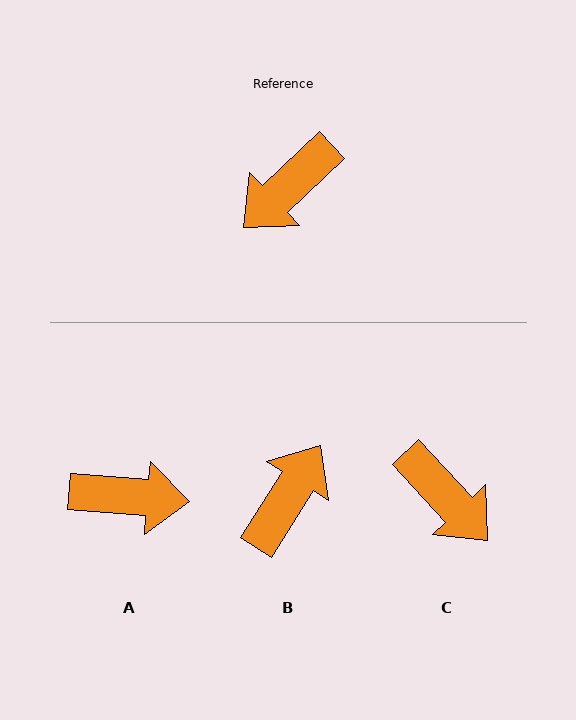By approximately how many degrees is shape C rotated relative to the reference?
Approximately 90 degrees counter-clockwise.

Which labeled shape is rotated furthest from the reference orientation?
B, about 165 degrees away.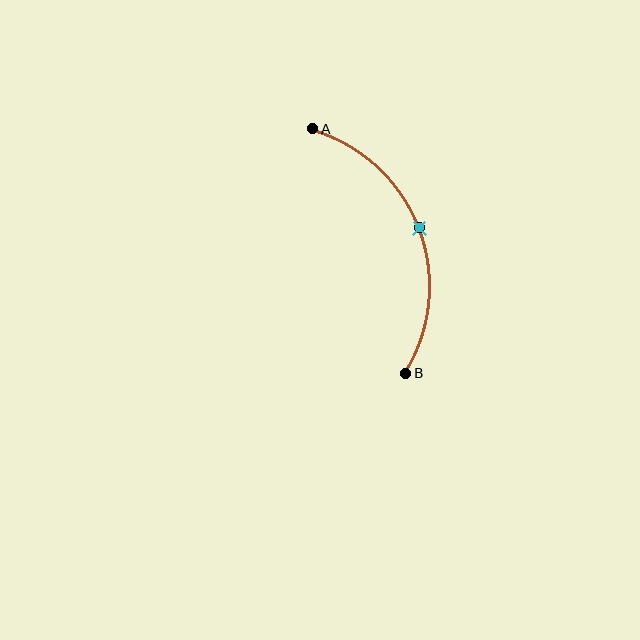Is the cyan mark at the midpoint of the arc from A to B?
Yes. The cyan mark lies on the arc at equal arc-length from both A and B — it is the arc midpoint.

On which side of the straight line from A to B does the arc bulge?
The arc bulges to the right of the straight line connecting A and B.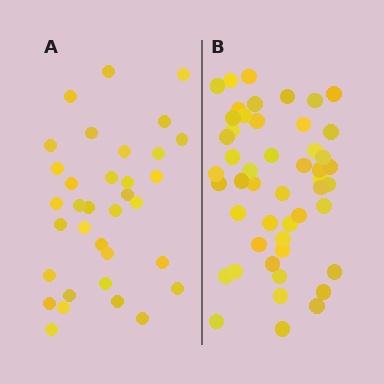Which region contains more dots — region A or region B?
Region B (the right region) has more dots.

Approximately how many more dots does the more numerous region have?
Region B has approximately 15 more dots than region A.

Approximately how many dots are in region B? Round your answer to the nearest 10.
About 50 dots. (The exact count is 49, which rounds to 50.)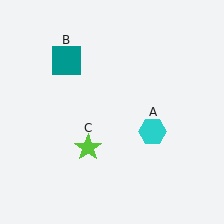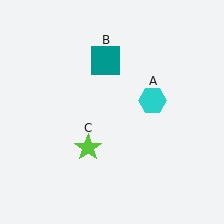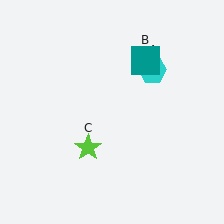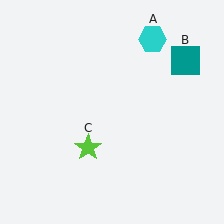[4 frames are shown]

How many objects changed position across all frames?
2 objects changed position: cyan hexagon (object A), teal square (object B).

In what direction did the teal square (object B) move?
The teal square (object B) moved right.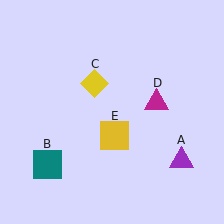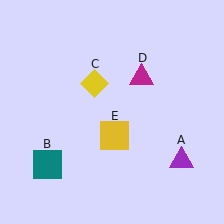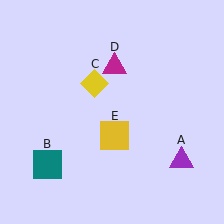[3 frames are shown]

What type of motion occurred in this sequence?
The magenta triangle (object D) rotated counterclockwise around the center of the scene.